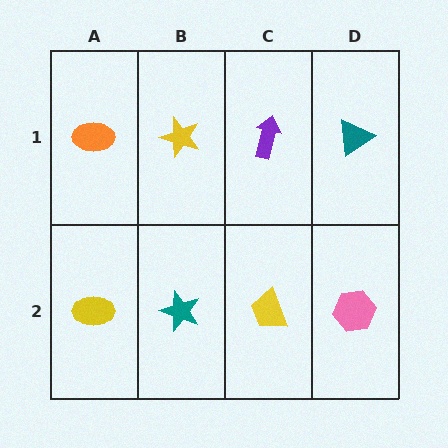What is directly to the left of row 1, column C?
A yellow star.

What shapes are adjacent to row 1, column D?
A pink hexagon (row 2, column D), a purple arrow (row 1, column C).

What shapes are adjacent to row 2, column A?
An orange ellipse (row 1, column A), a teal star (row 2, column B).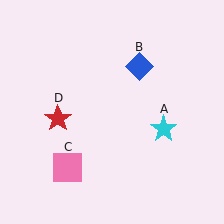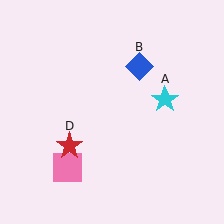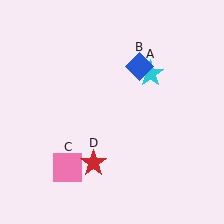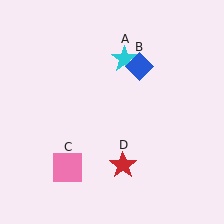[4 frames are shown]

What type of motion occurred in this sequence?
The cyan star (object A), red star (object D) rotated counterclockwise around the center of the scene.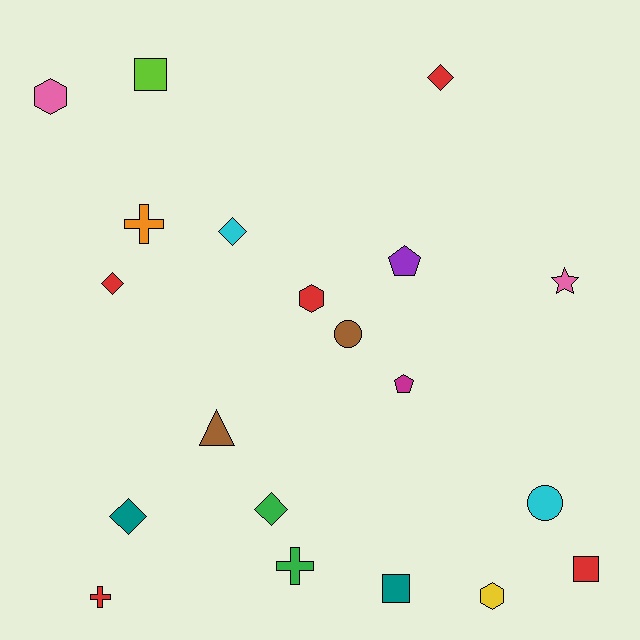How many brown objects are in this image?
There are 2 brown objects.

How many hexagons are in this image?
There are 3 hexagons.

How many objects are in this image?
There are 20 objects.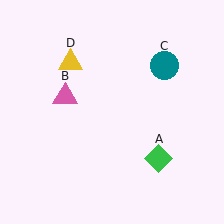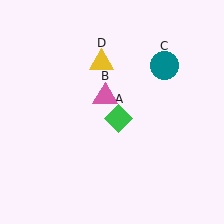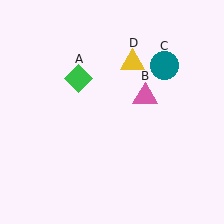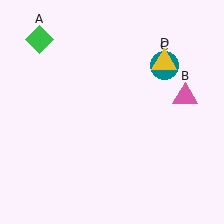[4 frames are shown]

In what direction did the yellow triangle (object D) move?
The yellow triangle (object D) moved right.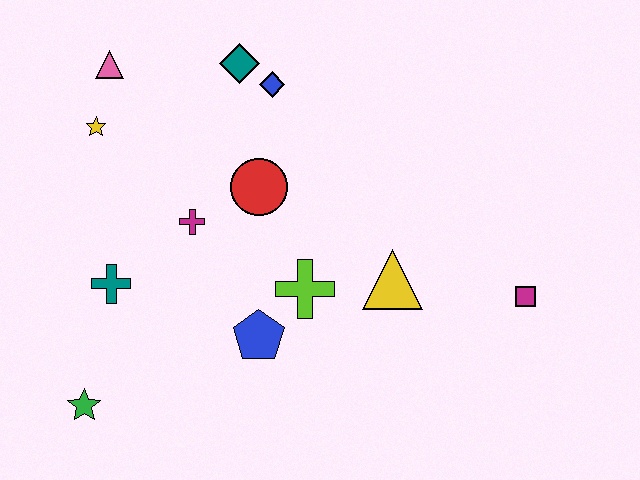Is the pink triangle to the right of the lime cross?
No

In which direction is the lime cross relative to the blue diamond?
The lime cross is below the blue diamond.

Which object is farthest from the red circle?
The magenta square is farthest from the red circle.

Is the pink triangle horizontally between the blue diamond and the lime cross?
No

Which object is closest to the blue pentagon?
The lime cross is closest to the blue pentagon.